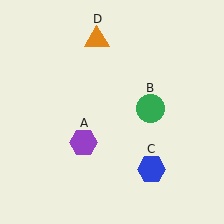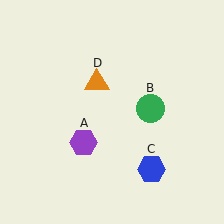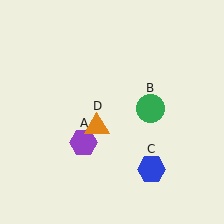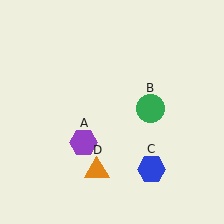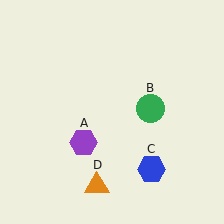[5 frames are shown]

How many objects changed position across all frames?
1 object changed position: orange triangle (object D).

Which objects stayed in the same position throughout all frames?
Purple hexagon (object A) and green circle (object B) and blue hexagon (object C) remained stationary.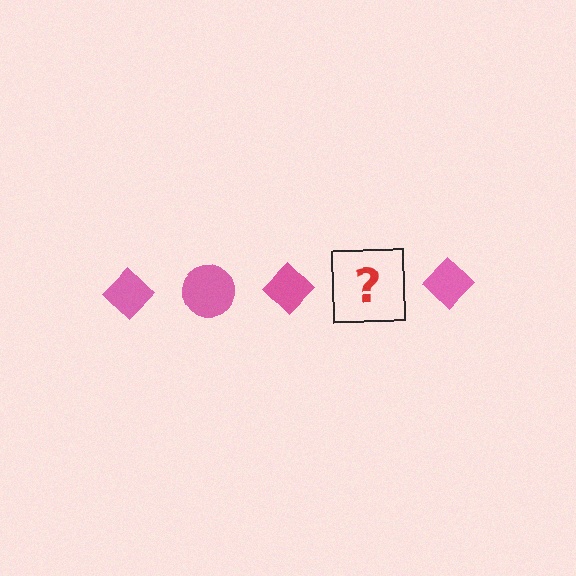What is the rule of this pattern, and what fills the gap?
The rule is that the pattern cycles through diamond, circle shapes in pink. The gap should be filled with a pink circle.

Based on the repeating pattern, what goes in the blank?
The blank should be a pink circle.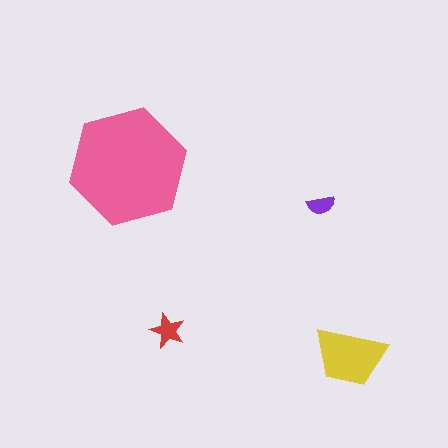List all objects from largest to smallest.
The pink hexagon, the yellow trapezoid, the red star, the purple semicircle.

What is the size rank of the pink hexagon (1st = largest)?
1st.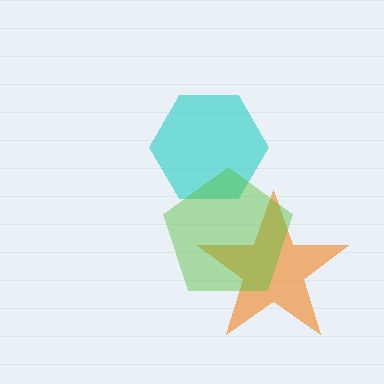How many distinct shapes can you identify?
There are 3 distinct shapes: an orange star, a cyan hexagon, a lime pentagon.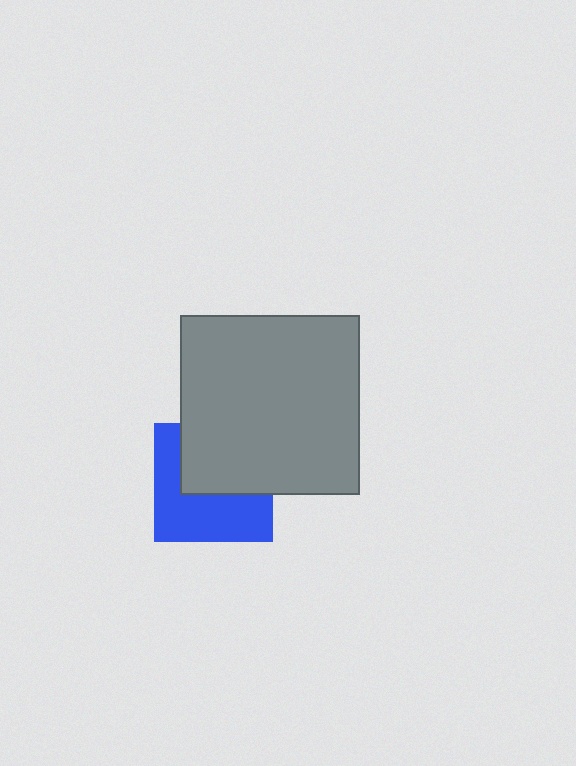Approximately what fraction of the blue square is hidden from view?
Roughly 48% of the blue square is hidden behind the gray square.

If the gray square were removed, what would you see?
You would see the complete blue square.